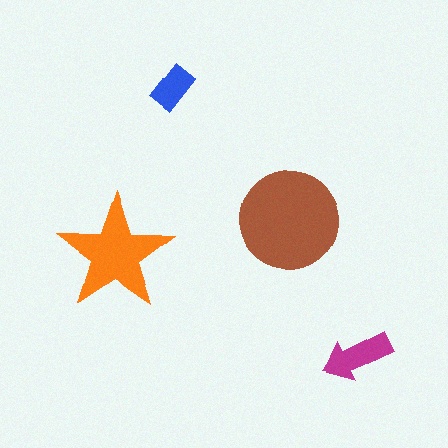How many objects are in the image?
There are 4 objects in the image.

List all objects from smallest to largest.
The blue rectangle, the magenta arrow, the orange star, the brown circle.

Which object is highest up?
The blue rectangle is topmost.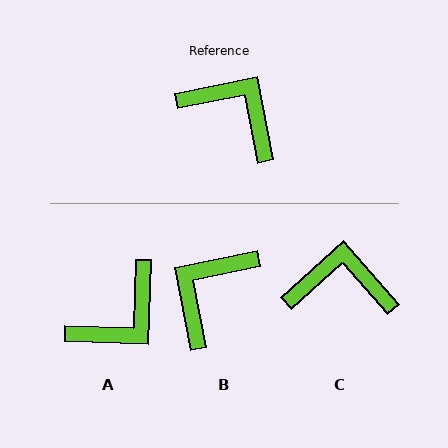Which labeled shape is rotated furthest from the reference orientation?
A, about 103 degrees away.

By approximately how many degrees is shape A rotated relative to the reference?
Approximately 103 degrees clockwise.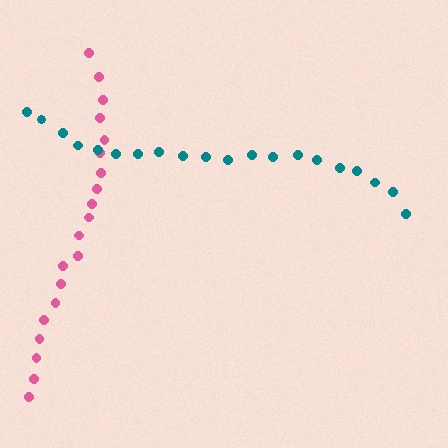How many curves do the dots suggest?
There are 2 distinct paths.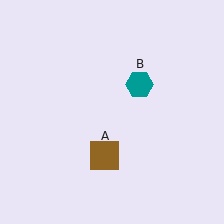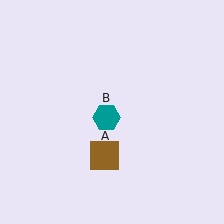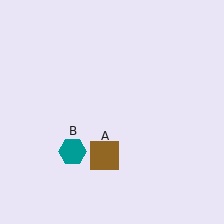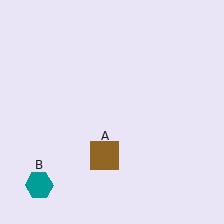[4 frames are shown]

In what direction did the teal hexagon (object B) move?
The teal hexagon (object B) moved down and to the left.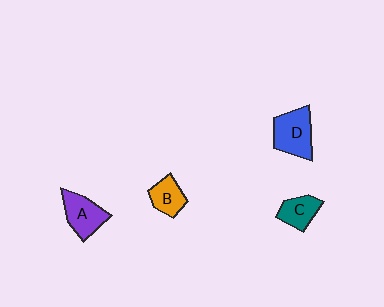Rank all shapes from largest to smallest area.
From largest to smallest: D (blue), A (purple), B (orange), C (teal).